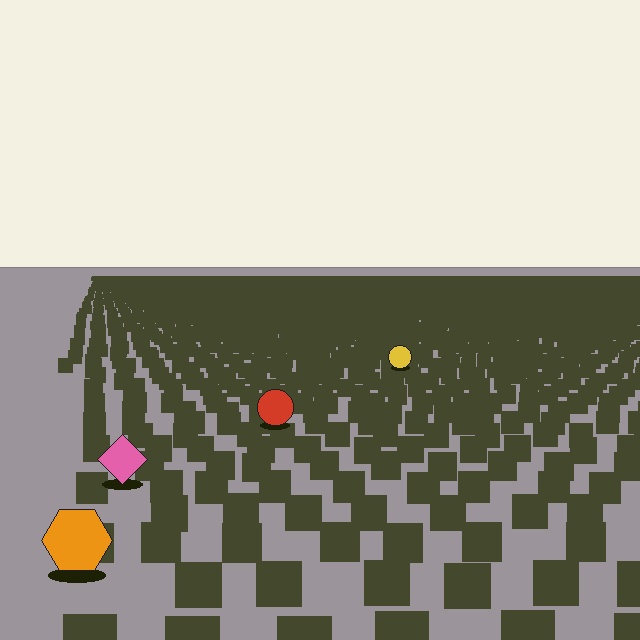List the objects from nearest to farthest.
From nearest to farthest: the orange hexagon, the pink diamond, the red circle, the yellow circle.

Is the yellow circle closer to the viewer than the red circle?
No. The red circle is closer — you can tell from the texture gradient: the ground texture is coarser near it.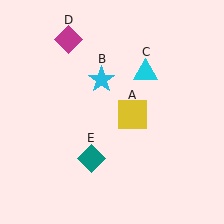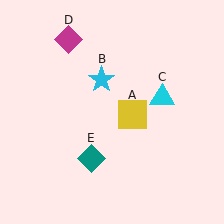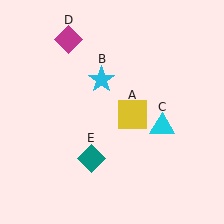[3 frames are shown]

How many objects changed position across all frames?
1 object changed position: cyan triangle (object C).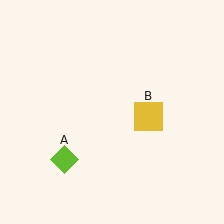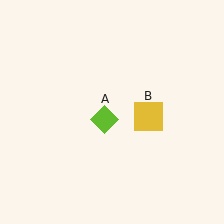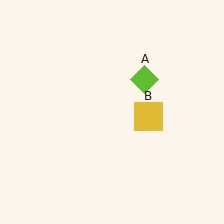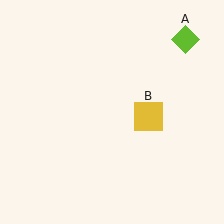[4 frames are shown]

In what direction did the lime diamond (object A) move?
The lime diamond (object A) moved up and to the right.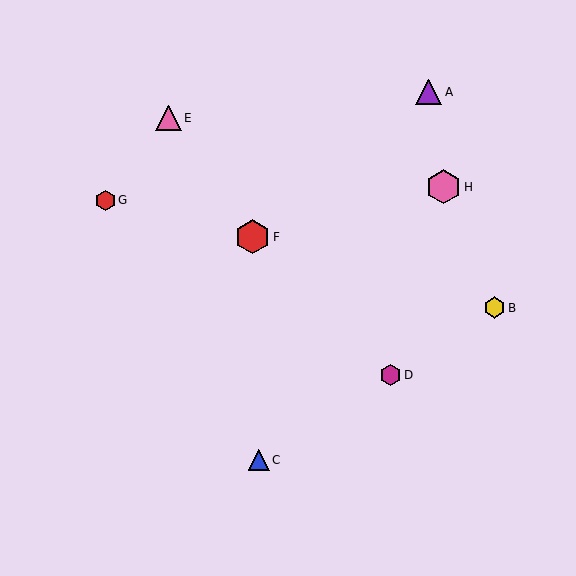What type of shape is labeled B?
Shape B is a yellow hexagon.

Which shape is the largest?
The red hexagon (labeled F) is the largest.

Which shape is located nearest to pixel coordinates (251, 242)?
The red hexagon (labeled F) at (252, 237) is nearest to that location.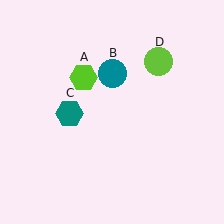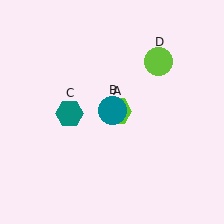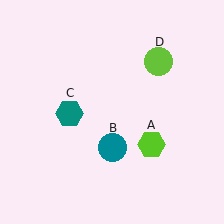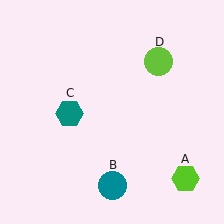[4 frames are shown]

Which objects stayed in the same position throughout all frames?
Teal hexagon (object C) and lime circle (object D) remained stationary.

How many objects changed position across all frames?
2 objects changed position: lime hexagon (object A), teal circle (object B).